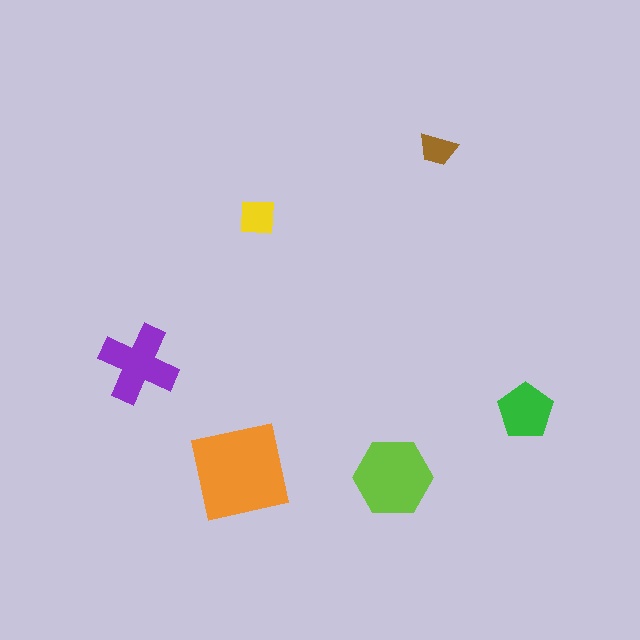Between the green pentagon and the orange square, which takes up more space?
The orange square.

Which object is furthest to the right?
The green pentagon is rightmost.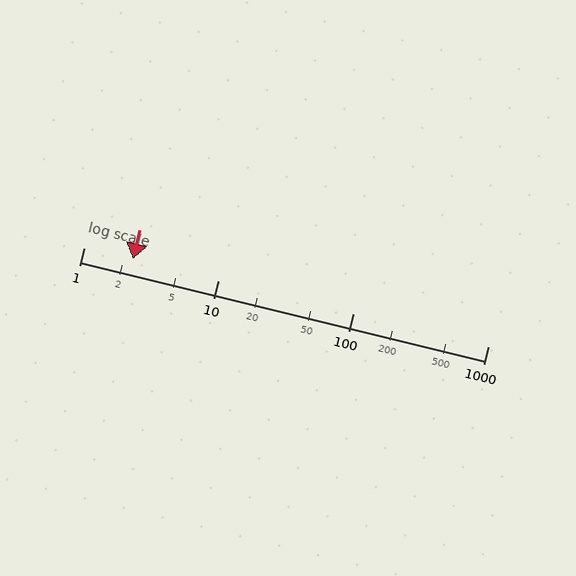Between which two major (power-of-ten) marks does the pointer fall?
The pointer is between 1 and 10.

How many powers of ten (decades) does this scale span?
The scale spans 3 decades, from 1 to 1000.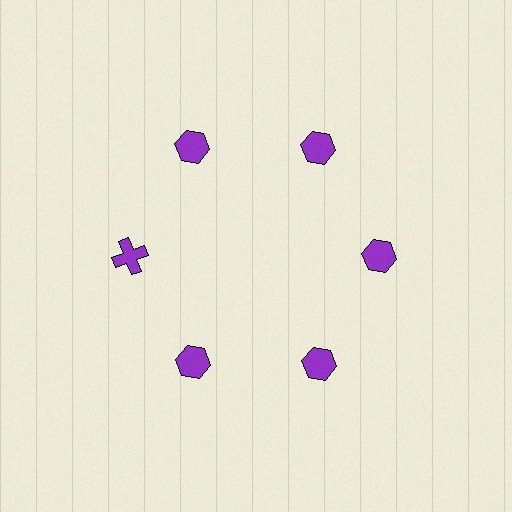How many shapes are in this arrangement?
There are 6 shapes arranged in a ring pattern.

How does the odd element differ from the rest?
It has a different shape: cross instead of hexagon.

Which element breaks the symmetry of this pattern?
The purple cross at roughly the 9 o'clock position breaks the symmetry. All other shapes are purple hexagons.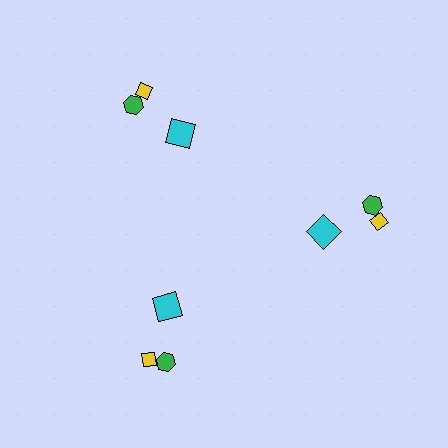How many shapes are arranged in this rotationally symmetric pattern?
There are 9 shapes, arranged in 3 groups of 3.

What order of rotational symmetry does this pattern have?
This pattern has 3-fold rotational symmetry.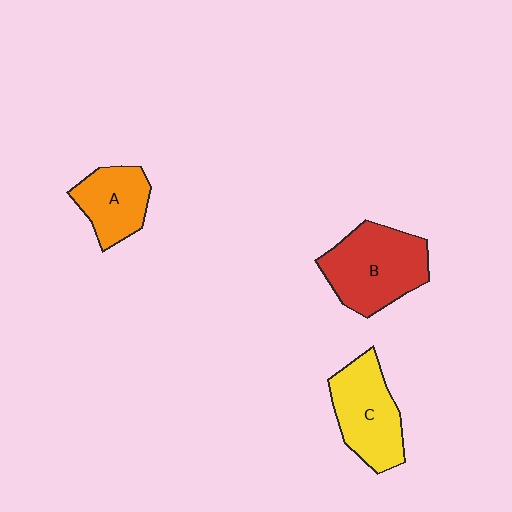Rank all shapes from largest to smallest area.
From largest to smallest: B (red), C (yellow), A (orange).